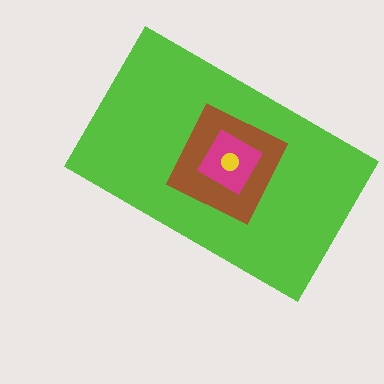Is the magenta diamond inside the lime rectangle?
Yes.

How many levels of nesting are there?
4.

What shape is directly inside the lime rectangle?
The brown square.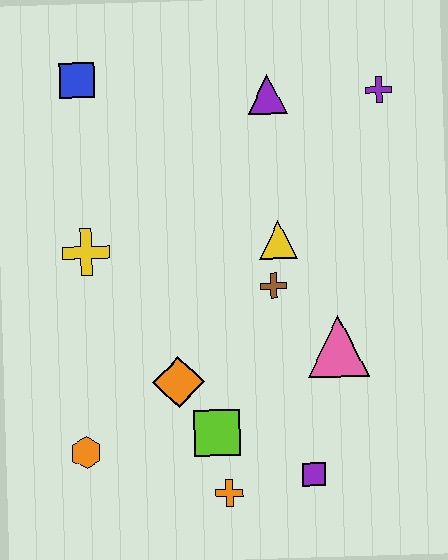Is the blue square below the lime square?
No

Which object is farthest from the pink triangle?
The blue square is farthest from the pink triangle.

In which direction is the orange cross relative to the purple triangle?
The orange cross is below the purple triangle.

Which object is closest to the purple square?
The orange cross is closest to the purple square.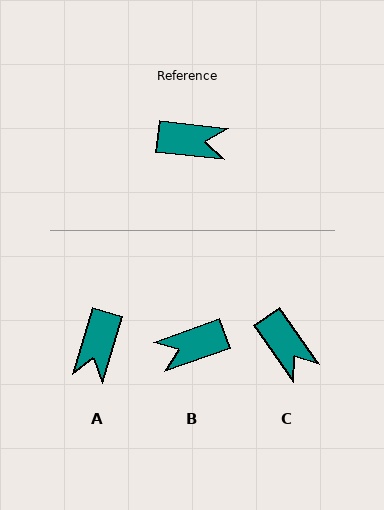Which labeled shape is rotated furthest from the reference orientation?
B, about 154 degrees away.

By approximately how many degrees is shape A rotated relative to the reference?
Approximately 100 degrees clockwise.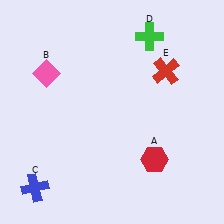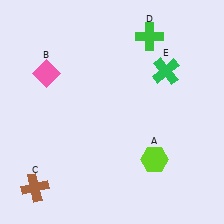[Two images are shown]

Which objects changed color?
A changed from red to lime. C changed from blue to brown. E changed from red to green.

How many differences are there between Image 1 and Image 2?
There are 3 differences between the two images.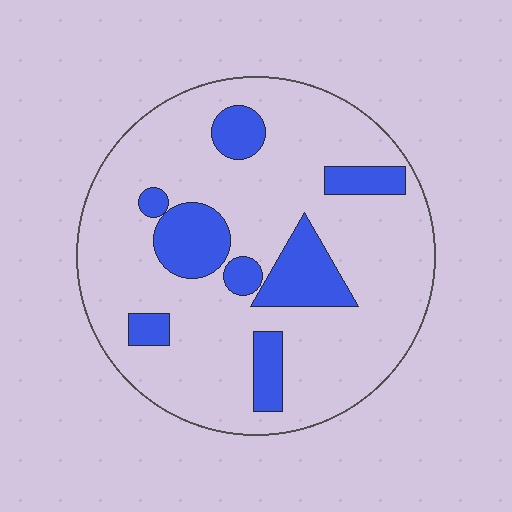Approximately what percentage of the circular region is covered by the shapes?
Approximately 20%.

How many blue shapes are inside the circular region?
8.